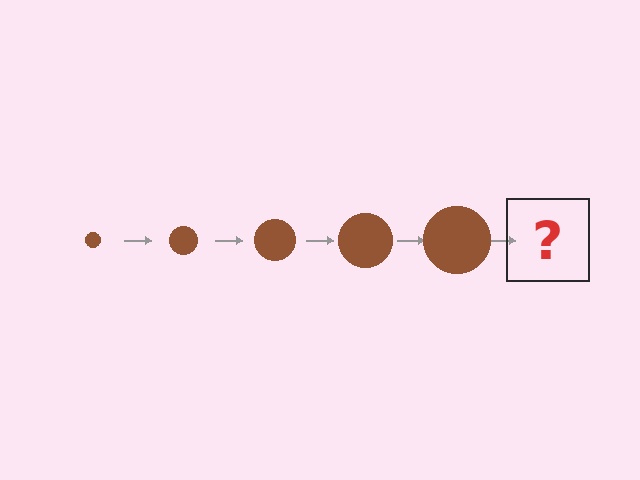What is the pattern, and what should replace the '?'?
The pattern is that the circle gets progressively larger each step. The '?' should be a brown circle, larger than the previous one.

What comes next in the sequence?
The next element should be a brown circle, larger than the previous one.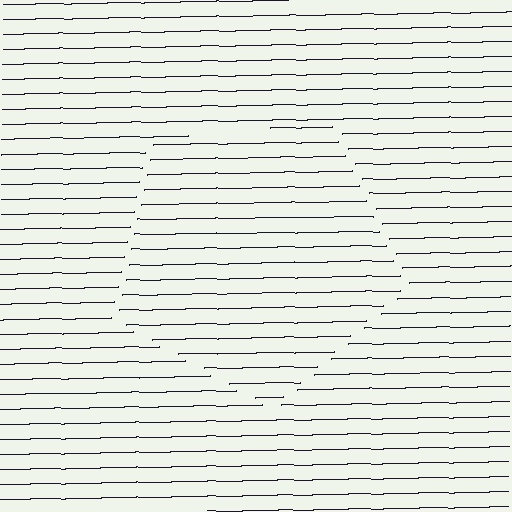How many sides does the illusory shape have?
5 sides — the line-ends trace a pentagon.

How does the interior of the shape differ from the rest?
The interior of the shape contains the same grating, shifted by half a period — the contour is defined by the phase discontinuity where line-ends from the inner and outer gratings abut.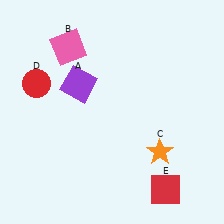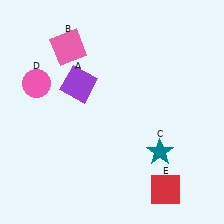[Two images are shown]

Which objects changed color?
C changed from orange to teal. D changed from red to pink.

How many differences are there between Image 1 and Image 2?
There are 2 differences between the two images.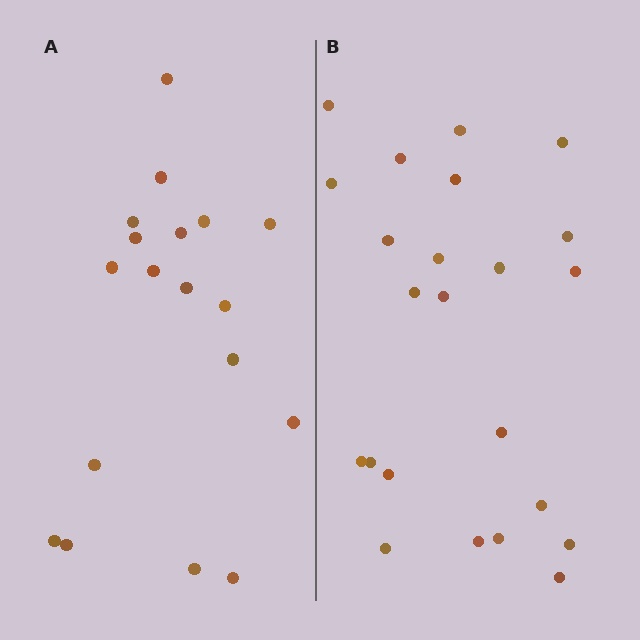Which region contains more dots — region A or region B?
Region B (the right region) has more dots.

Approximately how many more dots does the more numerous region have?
Region B has about 5 more dots than region A.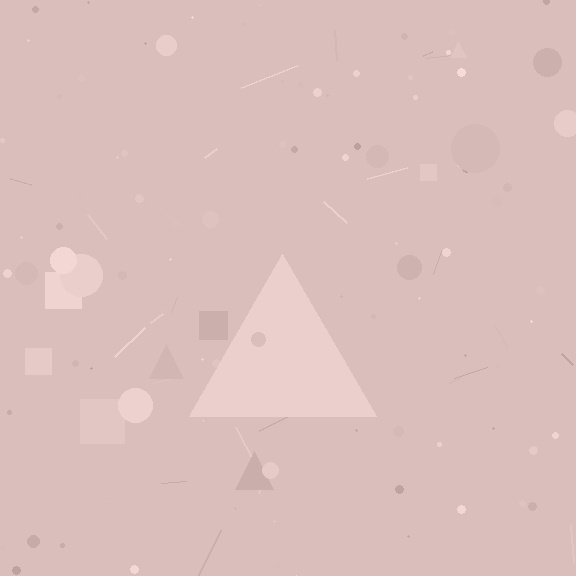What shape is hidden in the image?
A triangle is hidden in the image.